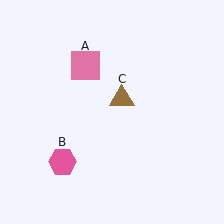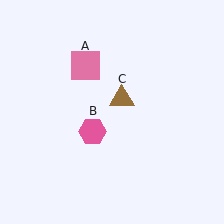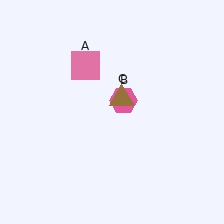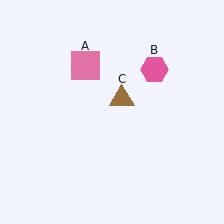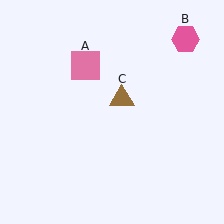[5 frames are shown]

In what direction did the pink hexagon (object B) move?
The pink hexagon (object B) moved up and to the right.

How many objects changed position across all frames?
1 object changed position: pink hexagon (object B).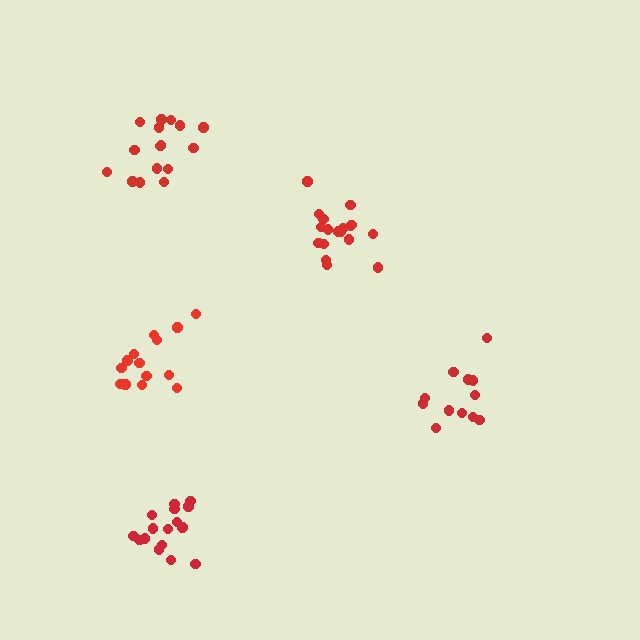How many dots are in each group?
Group 1: 14 dots, Group 2: 12 dots, Group 3: 17 dots, Group 4: 16 dots, Group 5: 18 dots (77 total).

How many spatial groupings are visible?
There are 5 spatial groupings.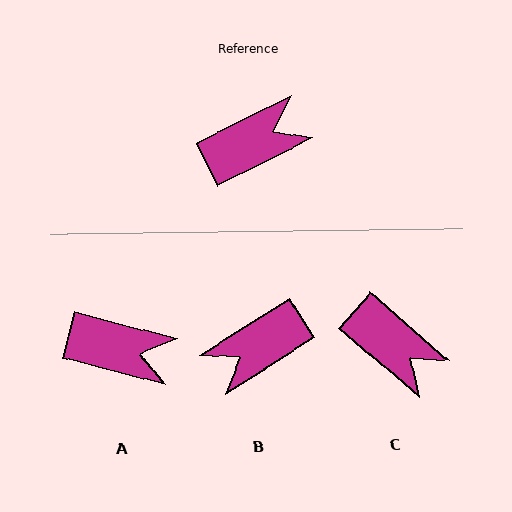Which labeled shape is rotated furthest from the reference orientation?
B, about 174 degrees away.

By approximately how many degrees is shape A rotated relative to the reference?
Approximately 42 degrees clockwise.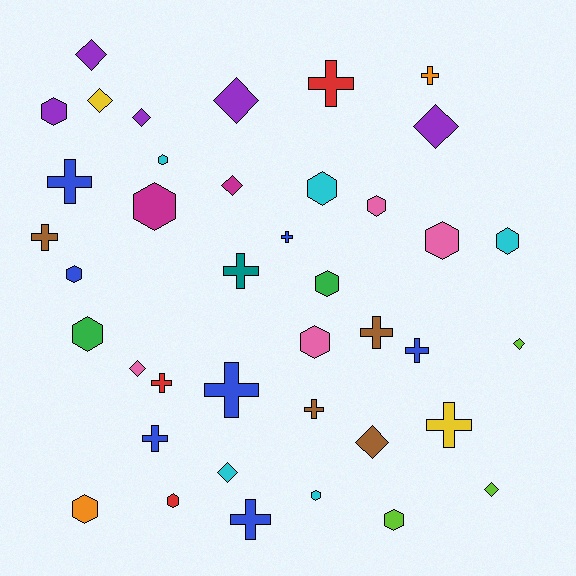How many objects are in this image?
There are 40 objects.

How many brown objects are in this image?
There are 4 brown objects.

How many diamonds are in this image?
There are 11 diamonds.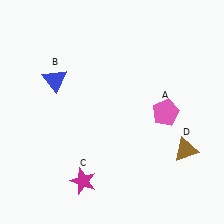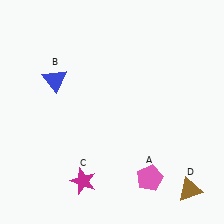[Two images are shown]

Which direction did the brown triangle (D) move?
The brown triangle (D) moved down.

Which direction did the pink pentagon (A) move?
The pink pentagon (A) moved down.